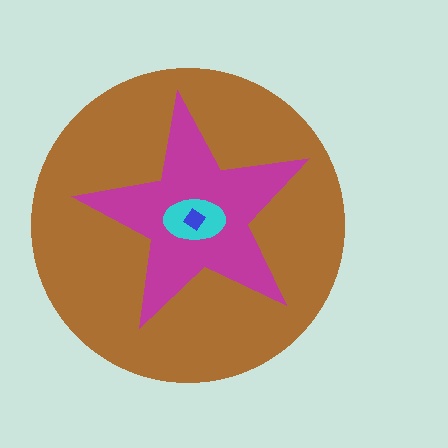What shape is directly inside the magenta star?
The cyan ellipse.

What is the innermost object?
The blue diamond.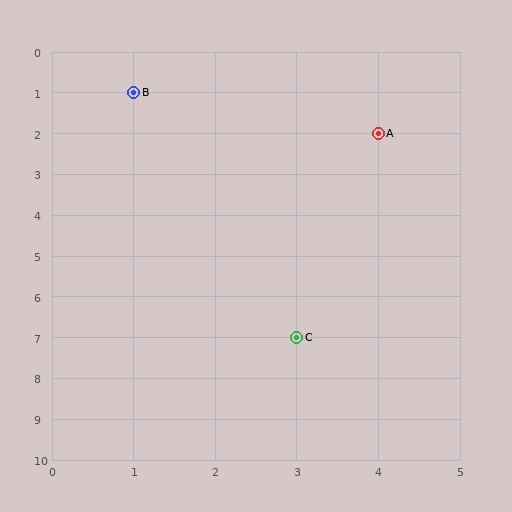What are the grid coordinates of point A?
Point A is at grid coordinates (4, 2).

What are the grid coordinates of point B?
Point B is at grid coordinates (1, 1).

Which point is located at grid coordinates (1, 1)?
Point B is at (1, 1).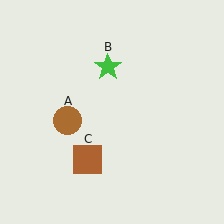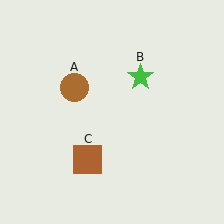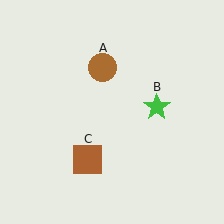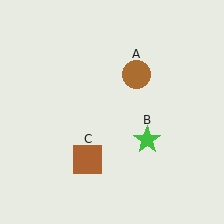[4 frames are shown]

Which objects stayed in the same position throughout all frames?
Brown square (object C) remained stationary.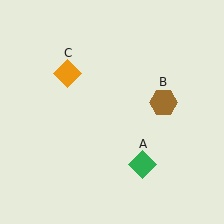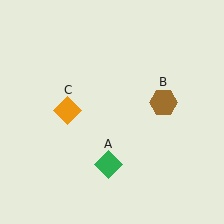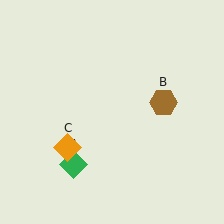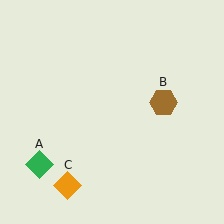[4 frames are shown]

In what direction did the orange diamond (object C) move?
The orange diamond (object C) moved down.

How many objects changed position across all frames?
2 objects changed position: green diamond (object A), orange diamond (object C).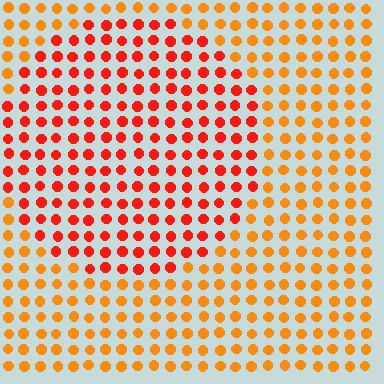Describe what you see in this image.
The image is filled with small orange elements in a uniform arrangement. A circle-shaped region is visible where the elements are tinted to a slightly different hue, forming a subtle color boundary.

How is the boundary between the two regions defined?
The boundary is defined purely by a slight shift in hue (about 30 degrees). Spacing, size, and orientation are identical on both sides.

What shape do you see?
I see a circle.